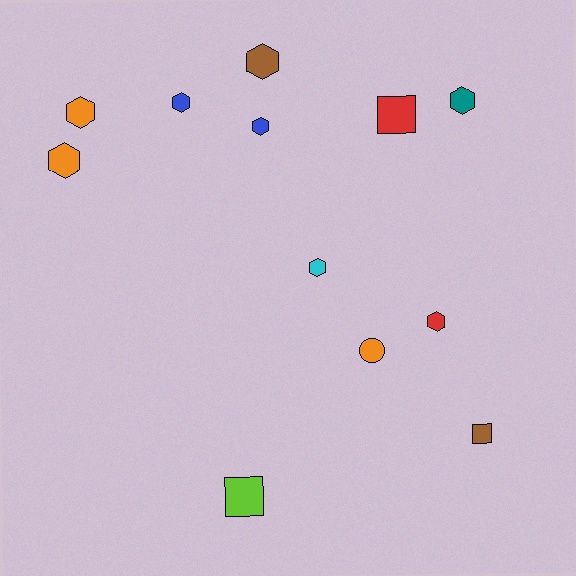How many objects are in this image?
There are 12 objects.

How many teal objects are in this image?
There is 1 teal object.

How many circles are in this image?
There is 1 circle.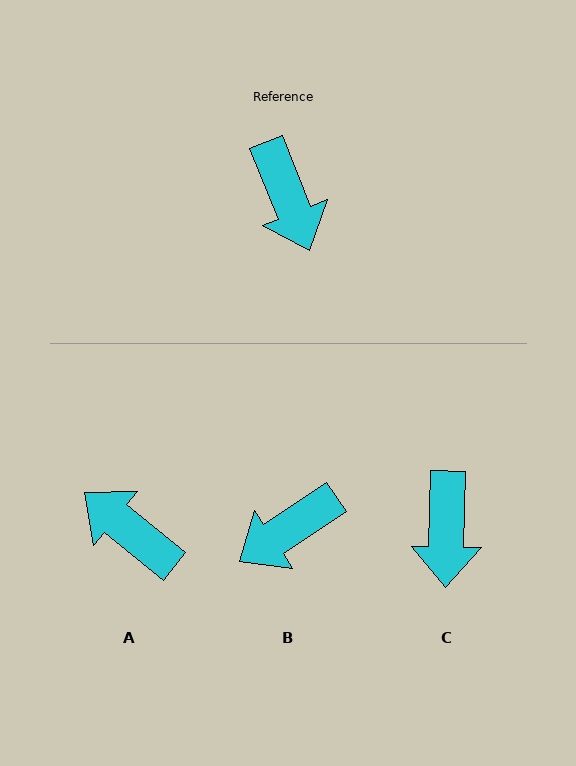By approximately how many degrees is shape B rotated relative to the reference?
Approximately 78 degrees clockwise.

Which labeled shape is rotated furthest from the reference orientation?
A, about 151 degrees away.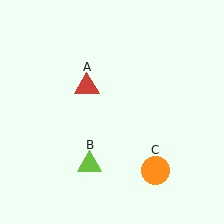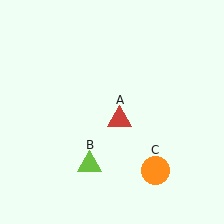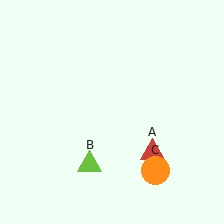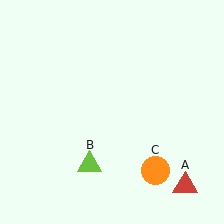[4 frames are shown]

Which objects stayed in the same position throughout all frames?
Lime triangle (object B) and orange circle (object C) remained stationary.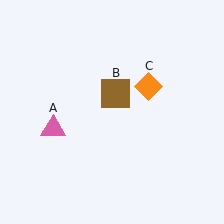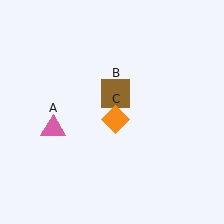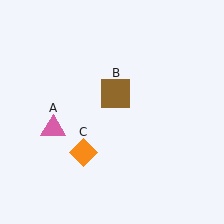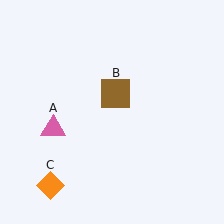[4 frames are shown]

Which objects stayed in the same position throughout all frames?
Pink triangle (object A) and brown square (object B) remained stationary.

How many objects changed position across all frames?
1 object changed position: orange diamond (object C).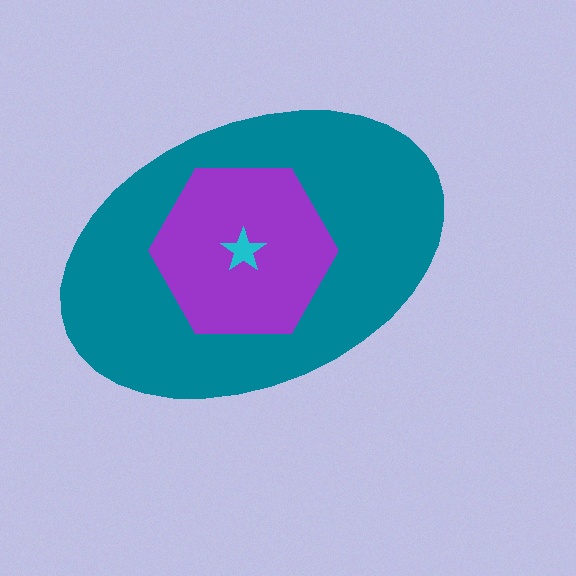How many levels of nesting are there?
3.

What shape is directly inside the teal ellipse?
The purple hexagon.